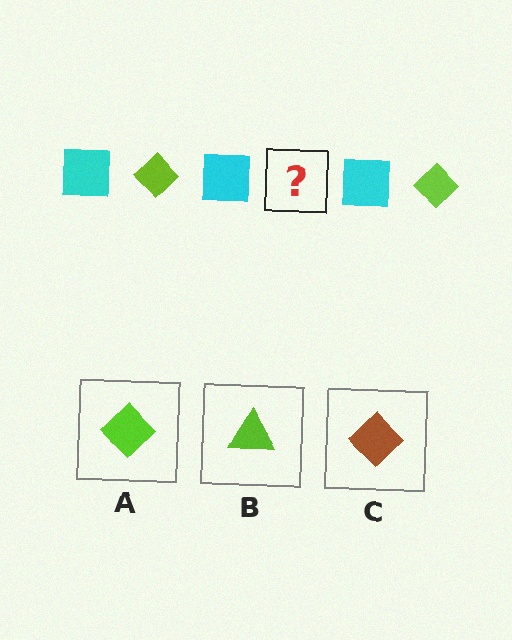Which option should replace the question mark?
Option A.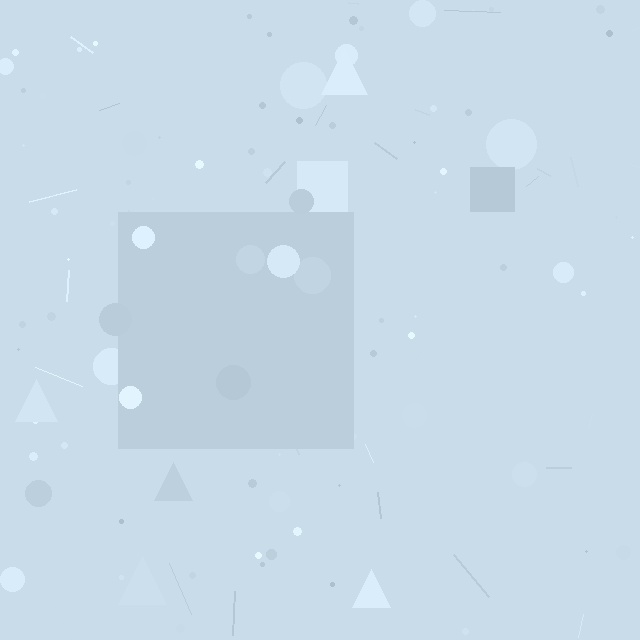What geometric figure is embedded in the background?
A square is embedded in the background.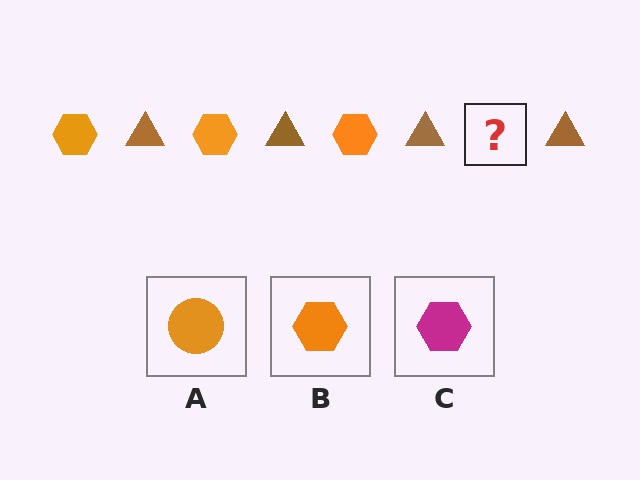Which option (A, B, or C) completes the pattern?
B.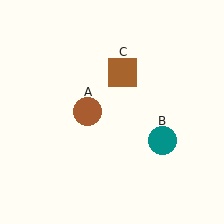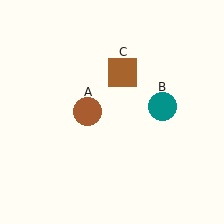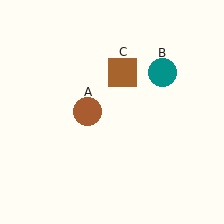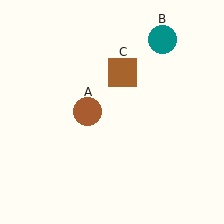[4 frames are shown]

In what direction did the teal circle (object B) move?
The teal circle (object B) moved up.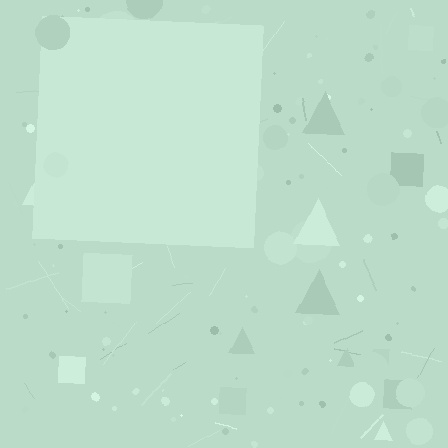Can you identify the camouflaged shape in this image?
The camouflaged shape is a square.